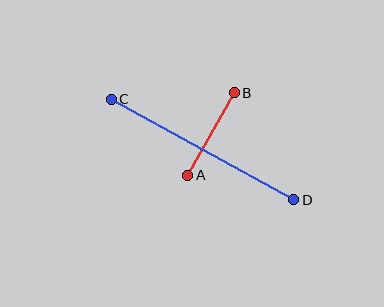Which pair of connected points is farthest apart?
Points C and D are farthest apart.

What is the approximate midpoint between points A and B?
The midpoint is at approximately (211, 134) pixels.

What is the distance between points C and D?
The distance is approximately 208 pixels.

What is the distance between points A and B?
The distance is approximately 94 pixels.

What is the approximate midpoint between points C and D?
The midpoint is at approximately (203, 150) pixels.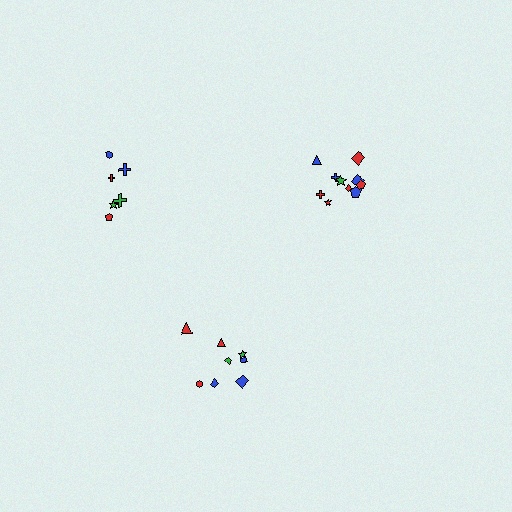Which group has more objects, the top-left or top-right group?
The top-right group.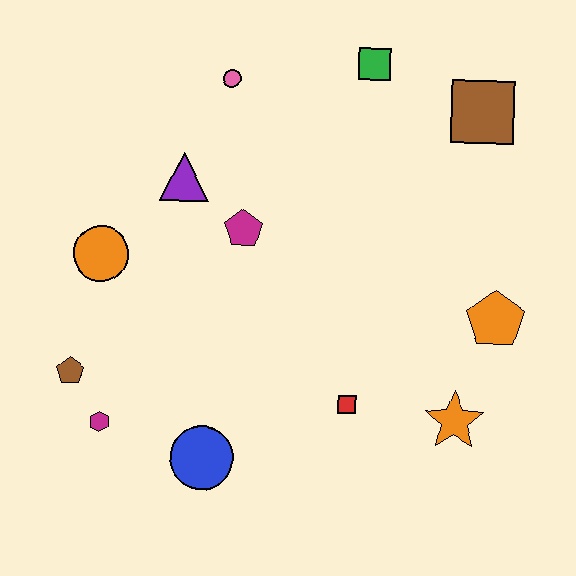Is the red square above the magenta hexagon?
Yes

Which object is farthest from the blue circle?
The brown square is farthest from the blue circle.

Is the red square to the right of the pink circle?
Yes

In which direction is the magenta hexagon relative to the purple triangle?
The magenta hexagon is below the purple triangle.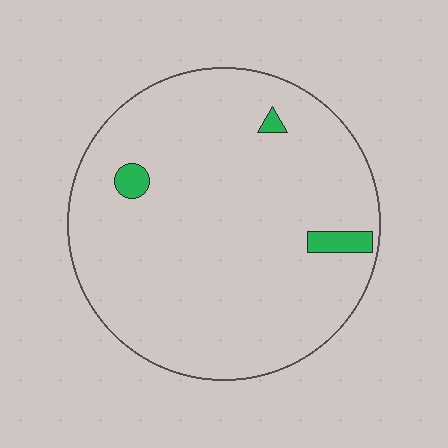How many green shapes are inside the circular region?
3.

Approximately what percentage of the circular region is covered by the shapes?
Approximately 5%.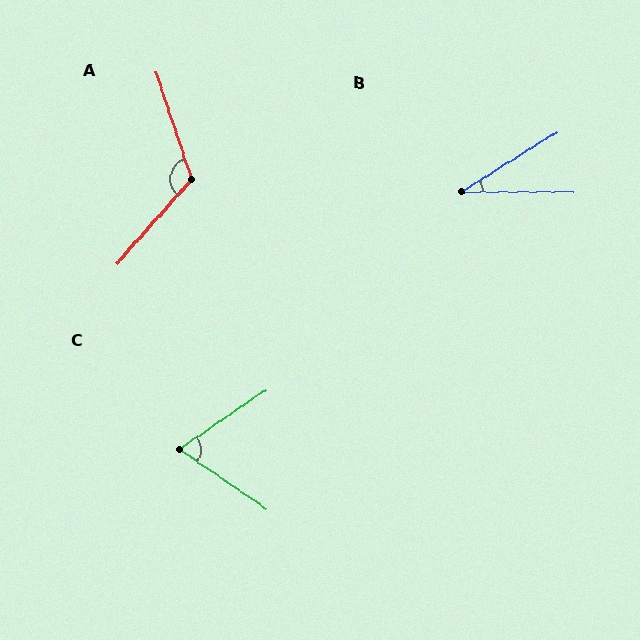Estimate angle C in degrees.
Approximately 69 degrees.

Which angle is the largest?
A, at approximately 120 degrees.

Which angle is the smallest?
B, at approximately 32 degrees.